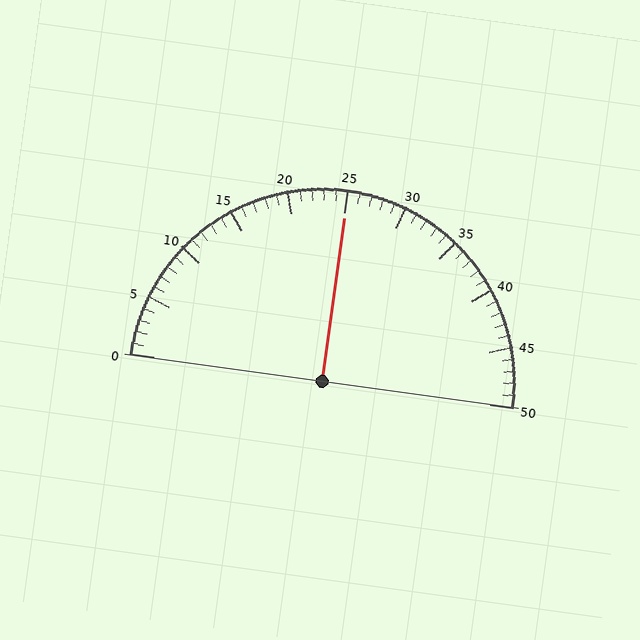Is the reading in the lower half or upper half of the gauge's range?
The reading is in the upper half of the range (0 to 50).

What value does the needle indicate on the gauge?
The needle indicates approximately 25.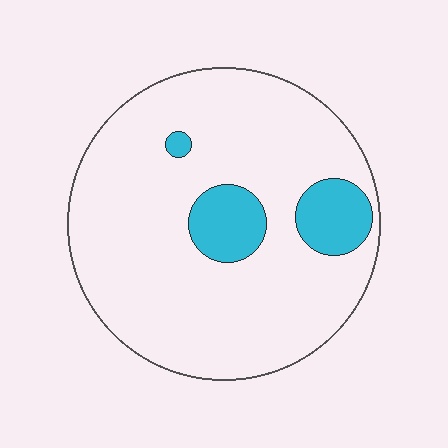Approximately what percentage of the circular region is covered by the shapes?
Approximately 15%.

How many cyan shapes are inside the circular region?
3.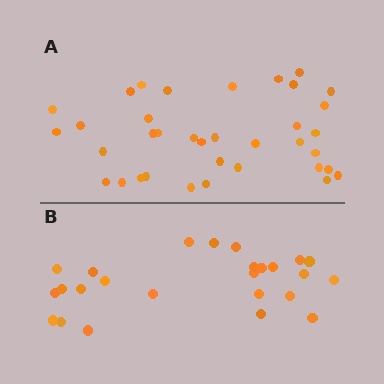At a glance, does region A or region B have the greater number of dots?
Region A (the top region) has more dots.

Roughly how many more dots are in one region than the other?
Region A has roughly 12 or so more dots than region B.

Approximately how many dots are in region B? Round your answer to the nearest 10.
About 20 dots. (The exact count is 25, which rounds to 20.)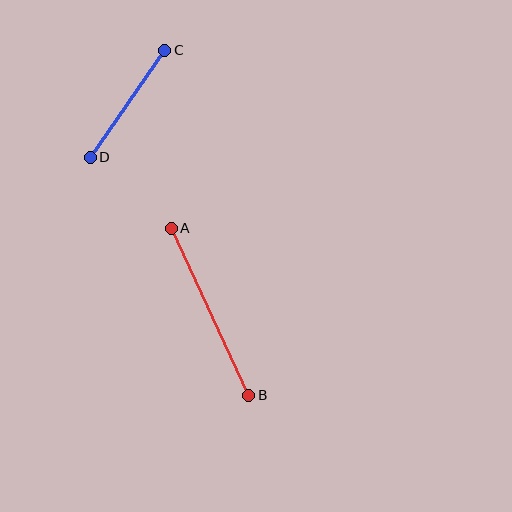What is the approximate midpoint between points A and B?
The midpoint is at approximately (210, 312) pixels.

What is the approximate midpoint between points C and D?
The midpoint is at approximately (127, 104) pixels.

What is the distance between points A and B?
The distance is approximately 184 pixels.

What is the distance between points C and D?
The distance is approximately 131 pixels.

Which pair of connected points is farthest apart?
Points A and B are farthest apart.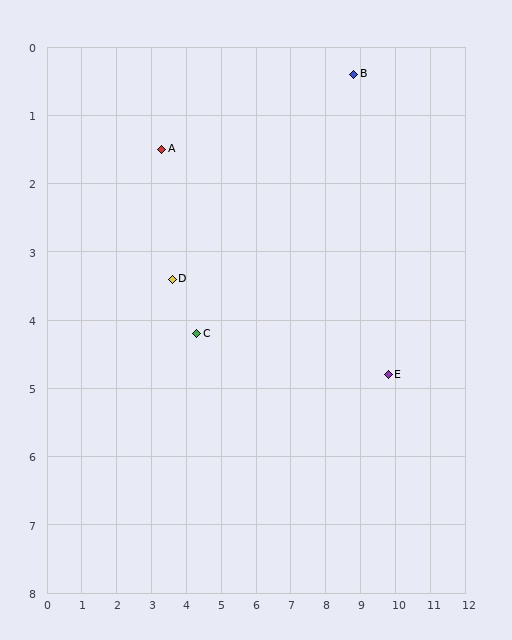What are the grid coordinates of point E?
Point E is at approximately (9.8, 4.8).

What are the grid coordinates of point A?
Point A is at approximately (3.3, 1.5).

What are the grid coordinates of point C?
Point C is at approximately (4.3, 4.2).